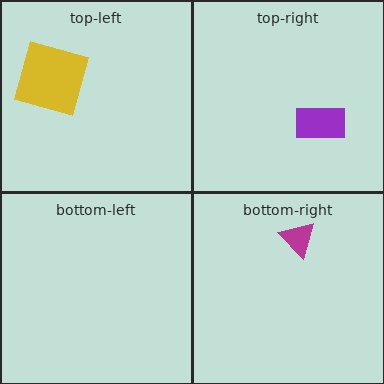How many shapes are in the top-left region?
1.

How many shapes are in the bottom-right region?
1.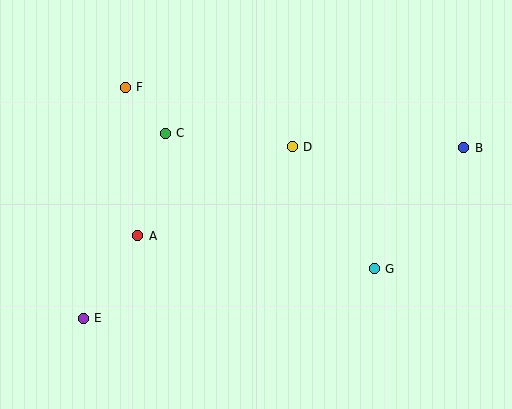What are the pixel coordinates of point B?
Point B is at (464, 148).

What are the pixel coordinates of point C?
Point C is at (165, 133).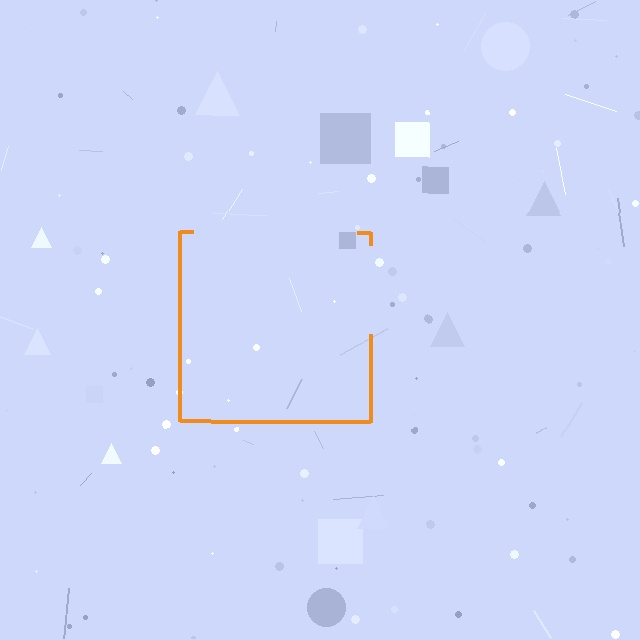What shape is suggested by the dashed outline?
The dashed outline suggests a square.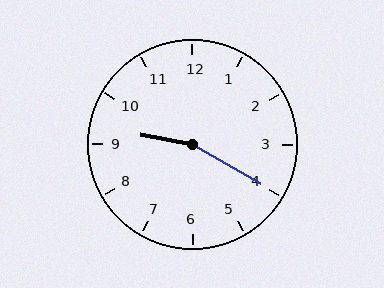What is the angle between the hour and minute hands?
Approximately 160 degrees.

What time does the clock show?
9:20.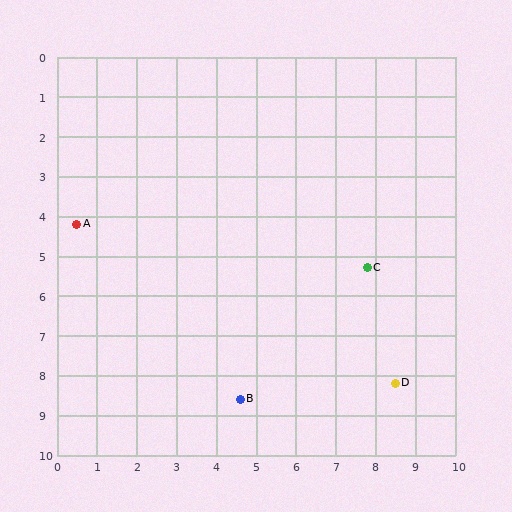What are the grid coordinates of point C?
Point C is at approximately (7.8, 5.3).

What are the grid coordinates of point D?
Point D is at approximately (8.5, 8.2).